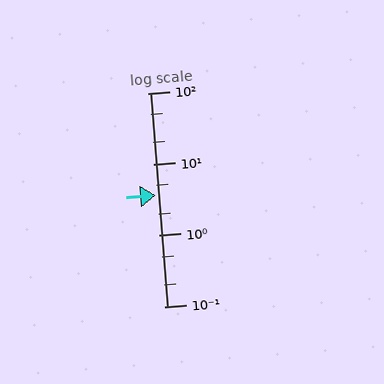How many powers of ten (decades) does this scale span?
The scale spans 3 decades, from 0.1 to 100.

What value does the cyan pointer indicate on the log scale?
The pointer indicates approximately 3.7.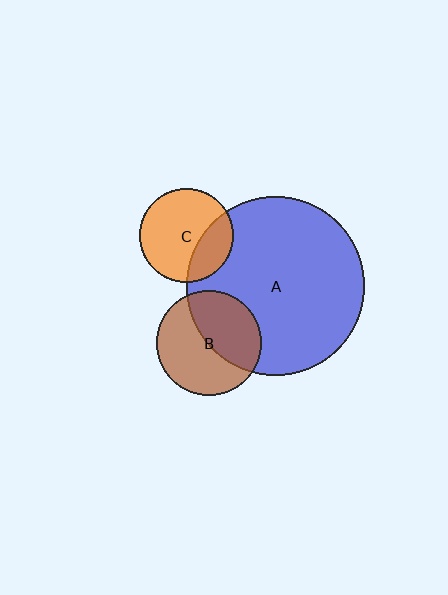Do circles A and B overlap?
Yes.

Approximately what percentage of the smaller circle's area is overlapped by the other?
Approximately 45%.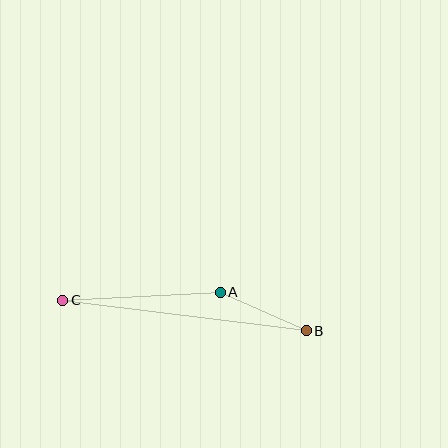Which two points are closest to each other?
Points A and B are closest to each other.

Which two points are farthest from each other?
Points B and C are farthest from each other.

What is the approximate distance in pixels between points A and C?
The distance between A and C is approximately 157 pixels.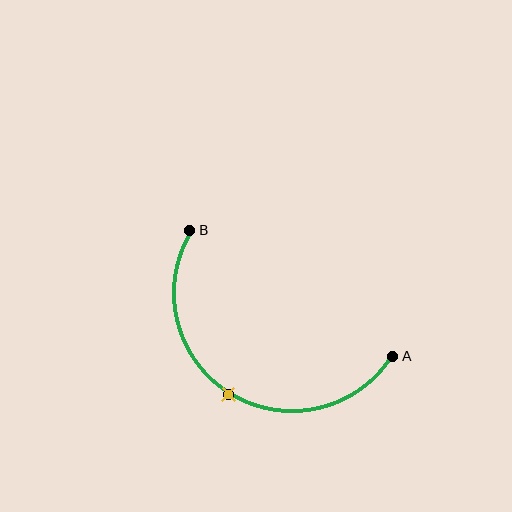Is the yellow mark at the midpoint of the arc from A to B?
Yes. The yellow mark lies on the arc at equal arc-length from both A and B — it is the arc midpoint.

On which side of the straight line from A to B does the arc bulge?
The arc bulges below the straight line connecting A and B.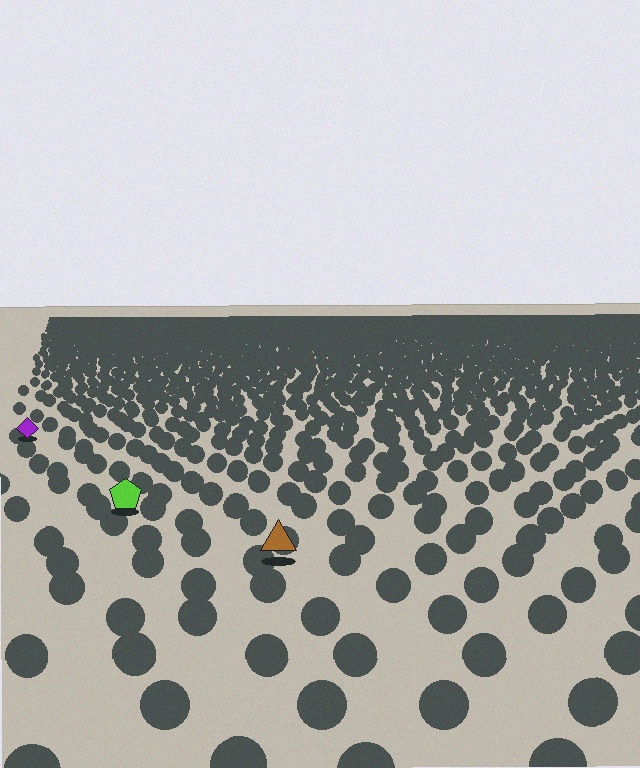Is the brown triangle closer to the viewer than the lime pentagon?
Yes. The brown triangle is closer — you can tell from the texture gradient: the ground texture is coarser near it.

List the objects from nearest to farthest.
From nearest to farthest: the brown triangle, the lime pentagon, the purple diamond.